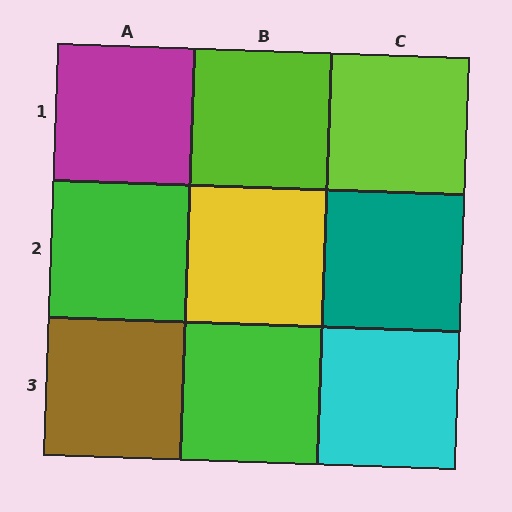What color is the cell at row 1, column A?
Magenta.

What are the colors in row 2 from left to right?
Green, yellow, teal.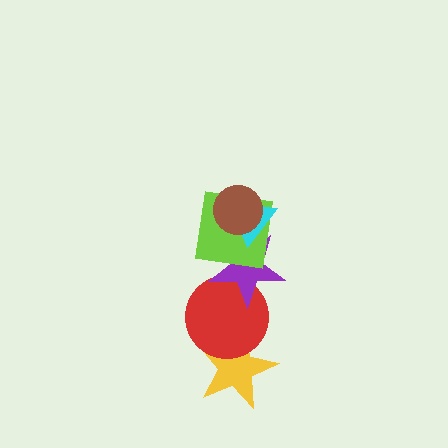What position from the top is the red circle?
The red circle is 5th from the top.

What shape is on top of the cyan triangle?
The brown circle is on top of the cyan triangle.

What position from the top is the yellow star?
The yellow star is 6th from the top.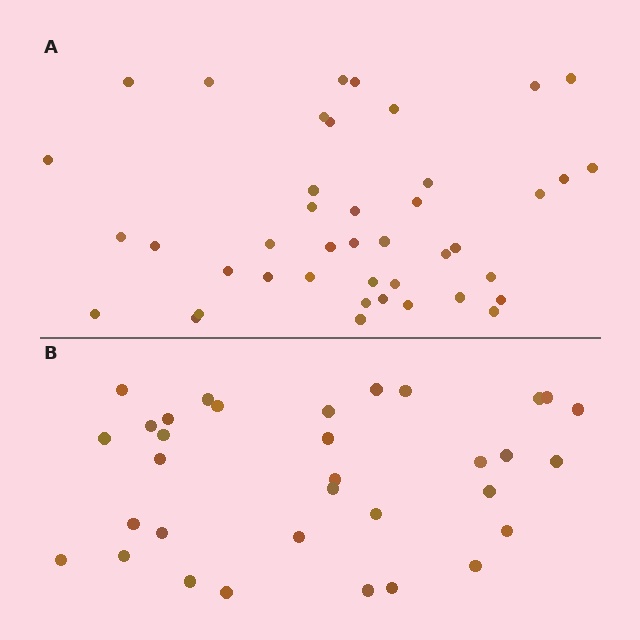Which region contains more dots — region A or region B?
Region A (the top region) has more dots.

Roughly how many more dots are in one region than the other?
Region A has roughly 8 or so more dots than region B.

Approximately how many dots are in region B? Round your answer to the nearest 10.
About 30 dots. (The exact count is 33, which rounds to 30.)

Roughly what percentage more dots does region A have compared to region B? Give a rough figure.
About 25% more.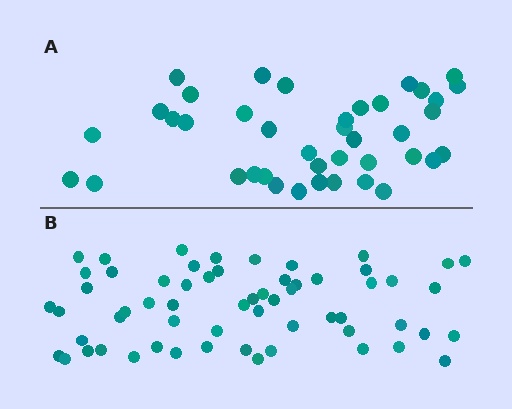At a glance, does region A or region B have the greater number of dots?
Region B (the bottom region) has more dots.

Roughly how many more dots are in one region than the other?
Region B has approximately 20 more dots than region A.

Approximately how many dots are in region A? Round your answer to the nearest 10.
About 40 dots.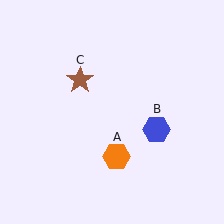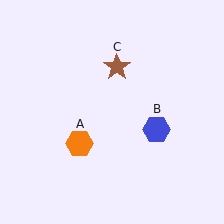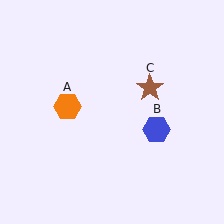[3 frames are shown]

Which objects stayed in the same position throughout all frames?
Blue hexagon (object B) remained stationary.